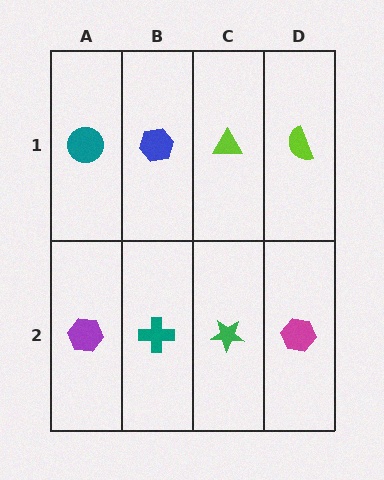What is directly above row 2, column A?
A teal circle.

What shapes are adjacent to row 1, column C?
A green star (row 2, column C), a blue hexagon (row 1, column B), a lime semicircle (row 1, column D).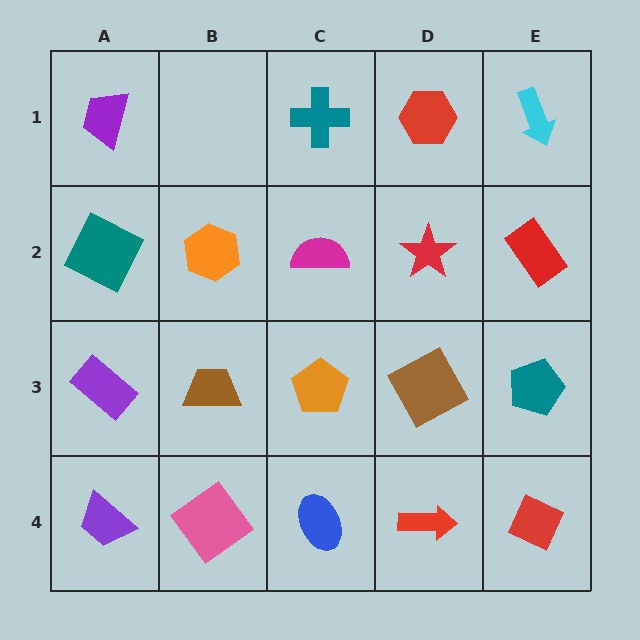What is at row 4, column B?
A pink diamond.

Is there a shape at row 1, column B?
No, that cell is empty.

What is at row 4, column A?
A purple trapezoid.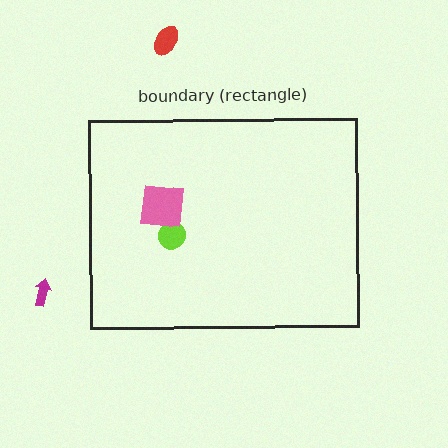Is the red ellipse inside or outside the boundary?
Outside.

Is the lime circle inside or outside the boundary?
Inside.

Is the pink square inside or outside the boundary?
Inside.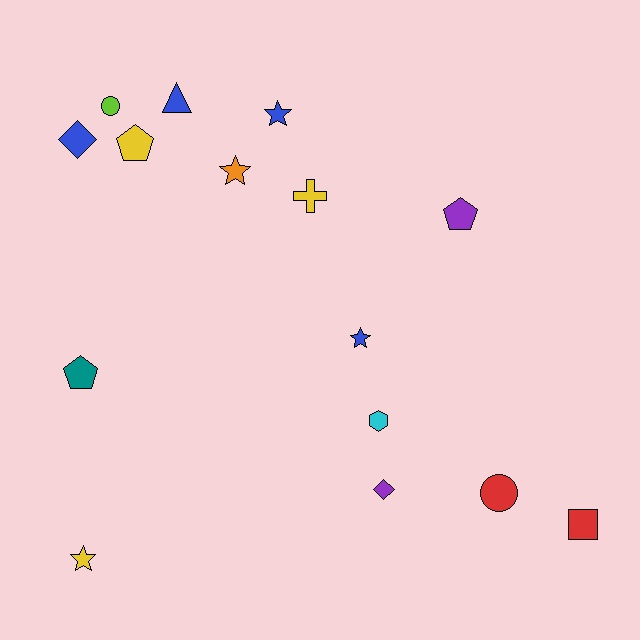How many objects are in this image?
There are 15 objects.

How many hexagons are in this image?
There is 1 hexagon.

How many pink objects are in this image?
There are no pink objects.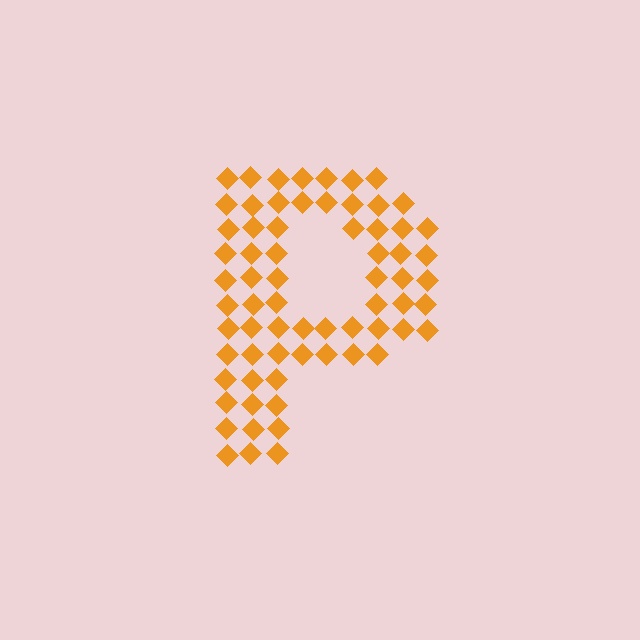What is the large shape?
The large shape is the letter P.